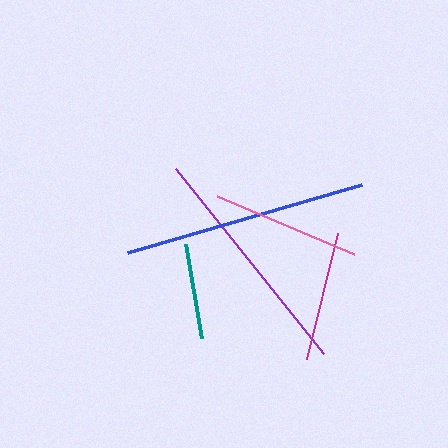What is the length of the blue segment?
The blue segment is approximately 244 pixels long.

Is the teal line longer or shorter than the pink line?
The pink line is longer than the teal line.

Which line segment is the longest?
The blue line is the longest at approximately 244 pixels.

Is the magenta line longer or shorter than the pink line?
The pink line is longer than the magenta line.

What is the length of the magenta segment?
The magenta segment is approximately 129 pixels long.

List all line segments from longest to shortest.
From longest to shortest: blue, purple, pink, magenta, teal.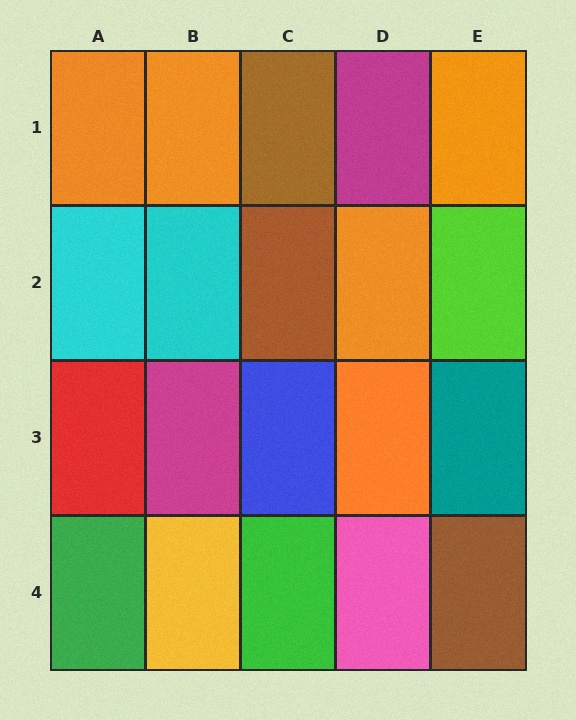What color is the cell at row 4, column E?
Brown.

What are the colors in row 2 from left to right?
Cyan, cyan, brown, orange, lime.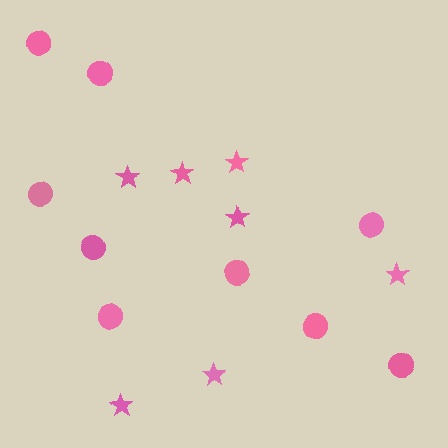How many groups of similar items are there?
There are 2 groups: one group of stars (7) and one group of circles (9).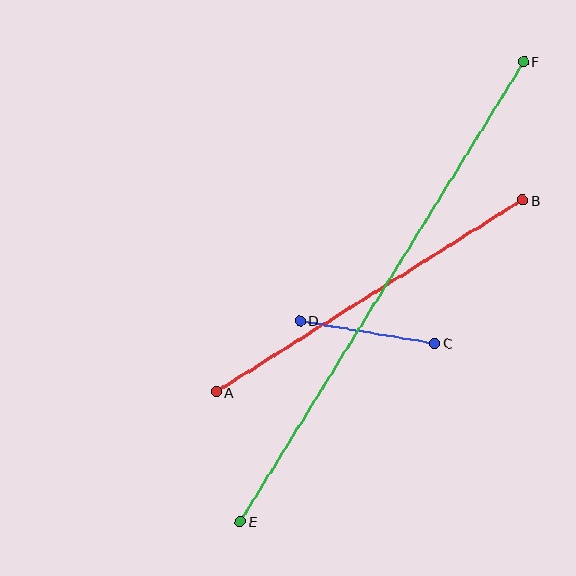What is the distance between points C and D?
The distance is approximately 137 pixels.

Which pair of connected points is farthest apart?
Points E and F are farthest apart.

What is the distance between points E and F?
The distance is approximately 540 pixels.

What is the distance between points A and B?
The distance is approximately 362 pixels.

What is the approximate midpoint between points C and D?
The midpoint is at approximately (367, 332) pixels.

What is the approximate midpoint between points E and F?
The midpoint is at approximately (382, 291) pixels.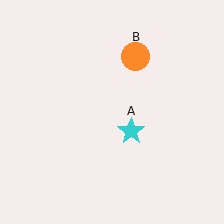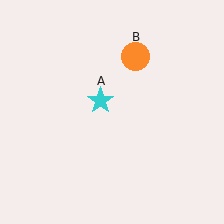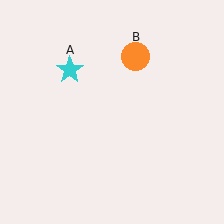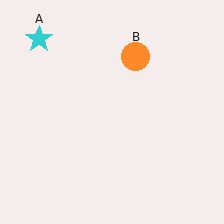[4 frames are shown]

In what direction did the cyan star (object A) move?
The cyan star (object A) moved up and to the left.